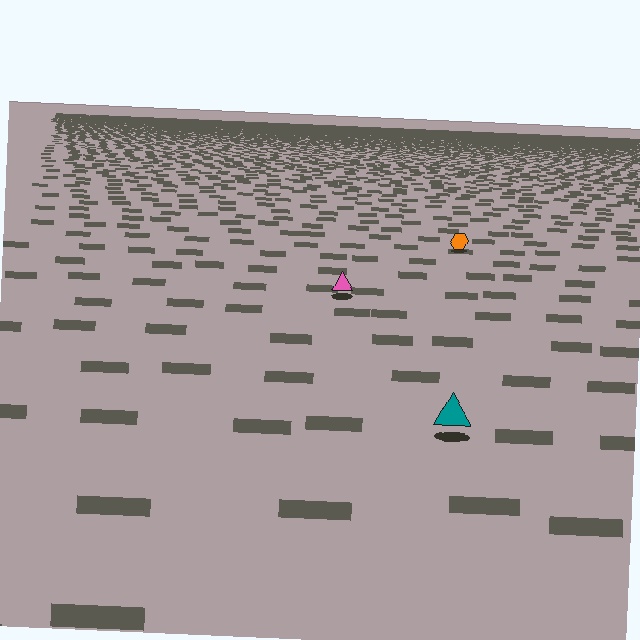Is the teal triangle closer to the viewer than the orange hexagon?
Yes. The teal triangle is closer — you can tell from the texture gradient: the ground texture is coarser near it.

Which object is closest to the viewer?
The teal triangle is closest. The texture marks near it are larger and more spread out.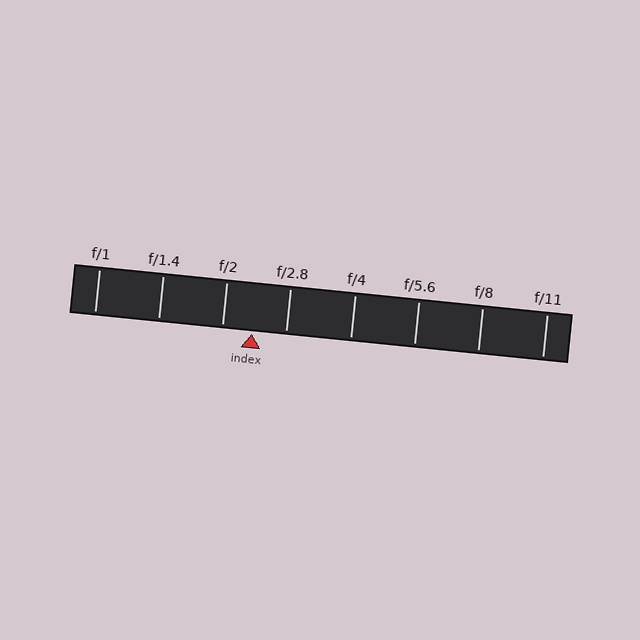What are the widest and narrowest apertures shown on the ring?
The widest aperture shown is f/1 and the narrowest is f/11.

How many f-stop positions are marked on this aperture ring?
There are 8 f-stop positions marked.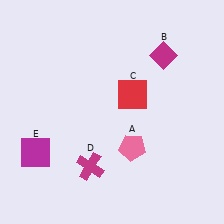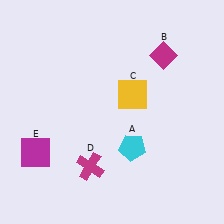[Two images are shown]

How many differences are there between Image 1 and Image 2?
There are 2 differences between the two images.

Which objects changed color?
A changed from pink to cyan. C changed from red to yellow.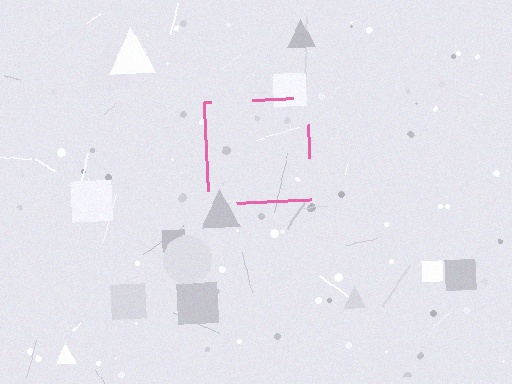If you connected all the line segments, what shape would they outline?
They would outline a square.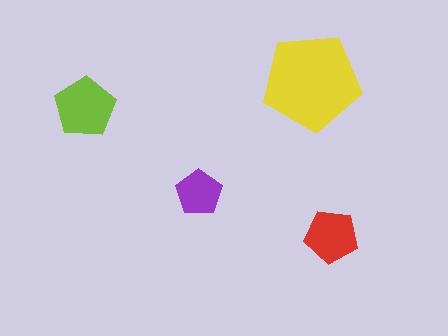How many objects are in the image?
There are 4 objects in the image.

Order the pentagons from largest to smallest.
the yellow one, the lime one, the red one, the purple one.